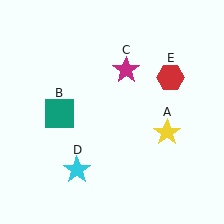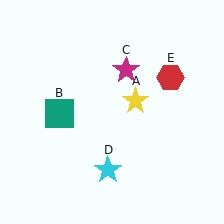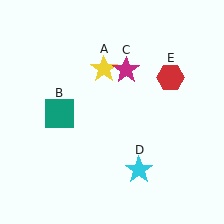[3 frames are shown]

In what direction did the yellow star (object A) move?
The yellow star (object A) moved up and to the left.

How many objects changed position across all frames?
2 objects changed position: yellow star (object A), cyan star (object D).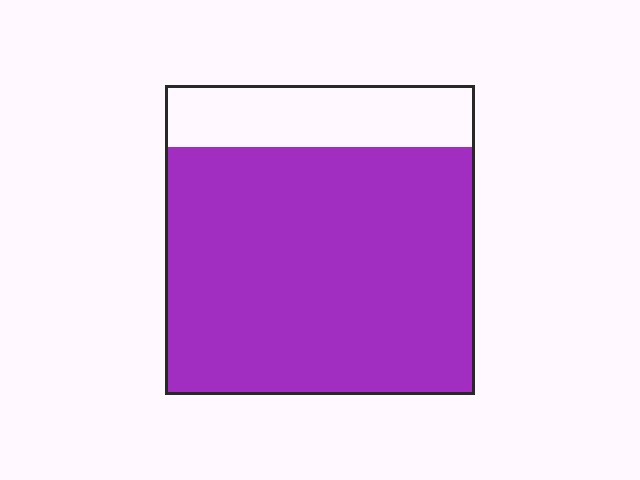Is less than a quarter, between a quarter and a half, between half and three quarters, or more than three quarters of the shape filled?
More than three quarters.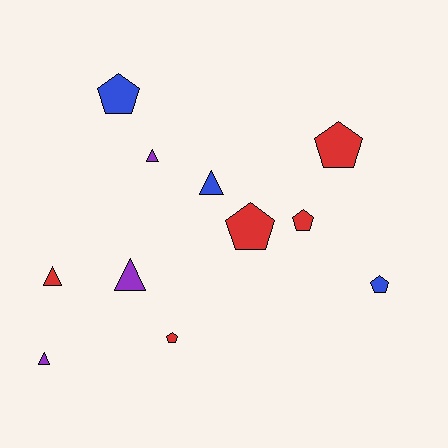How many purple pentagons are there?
There are no purple pentagons.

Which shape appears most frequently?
Pentagon, with 6 objects.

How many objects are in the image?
There are 11 objects.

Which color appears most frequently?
Red, with 5 objects.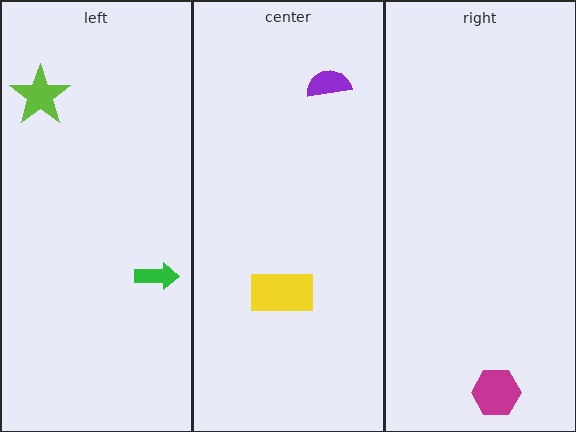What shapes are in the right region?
The magenta hexagon.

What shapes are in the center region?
The yellow rectangle, the purple semicircle.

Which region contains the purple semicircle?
The center region.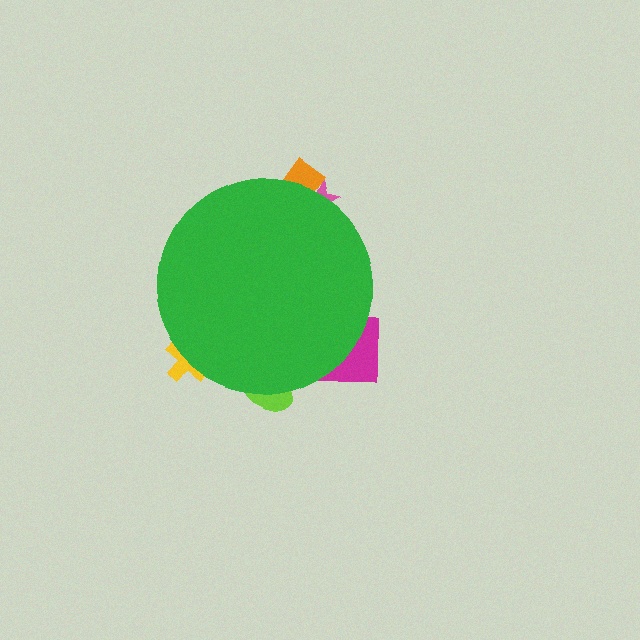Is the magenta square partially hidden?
Yes, the magenta square is partially hidden behind the green circle.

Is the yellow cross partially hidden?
Yes, the yellow cross is partially hidden behind the green circle.